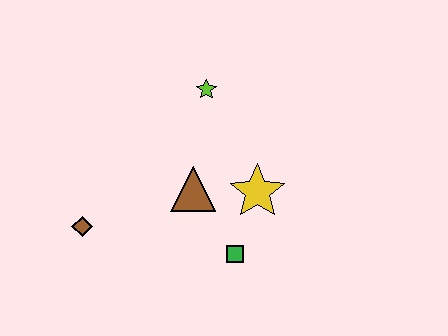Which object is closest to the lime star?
The brown triangle is closest to the lime star.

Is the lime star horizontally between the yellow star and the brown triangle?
Yes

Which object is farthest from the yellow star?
The brown diamond is farthest from the yellow star.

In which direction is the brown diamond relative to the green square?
The brown diamond is to the left of the green square.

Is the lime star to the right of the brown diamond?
Yes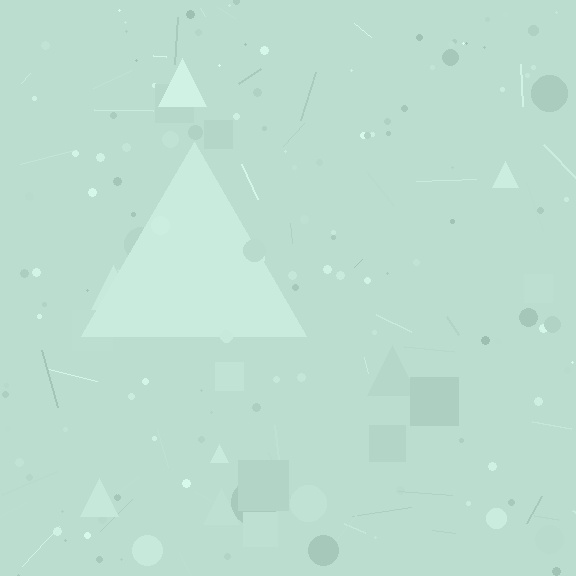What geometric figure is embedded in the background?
A triangle is embedded in the background.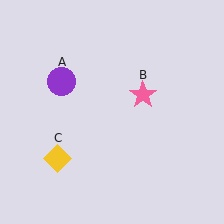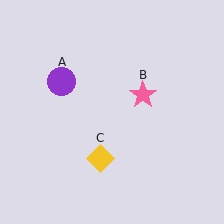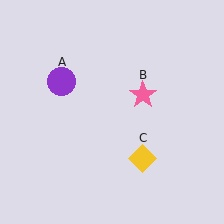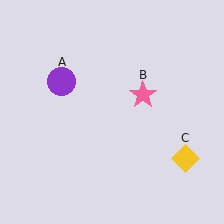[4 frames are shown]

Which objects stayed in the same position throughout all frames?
Purple circle (object A) and pink star (object B) remained stationary.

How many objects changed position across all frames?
1 object changed position: yellow diamond (object C).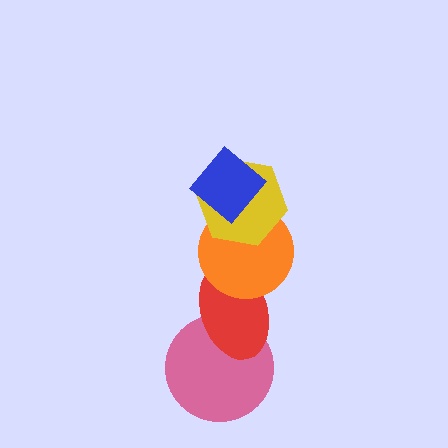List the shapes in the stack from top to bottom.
From top to bottom: the blue diamond, the yellow hexagon, the orange circle, the red ellipse, the pink circle.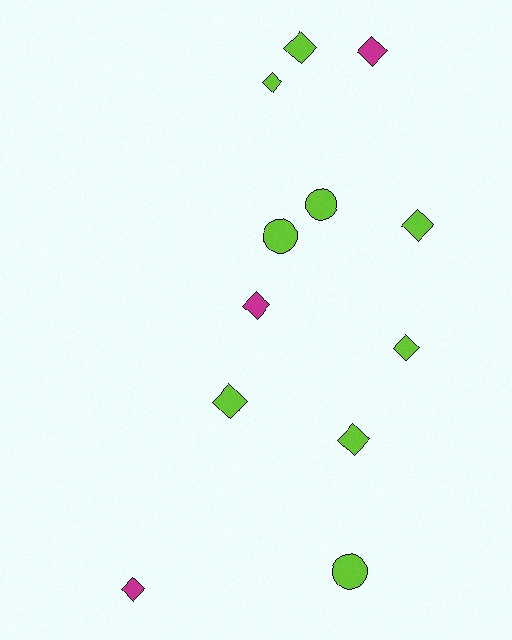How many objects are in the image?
There are 12 objects.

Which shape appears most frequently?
Diamond, with 9 objects.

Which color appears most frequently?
Lime, with 9 objects.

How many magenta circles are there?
There are no magenta circles.